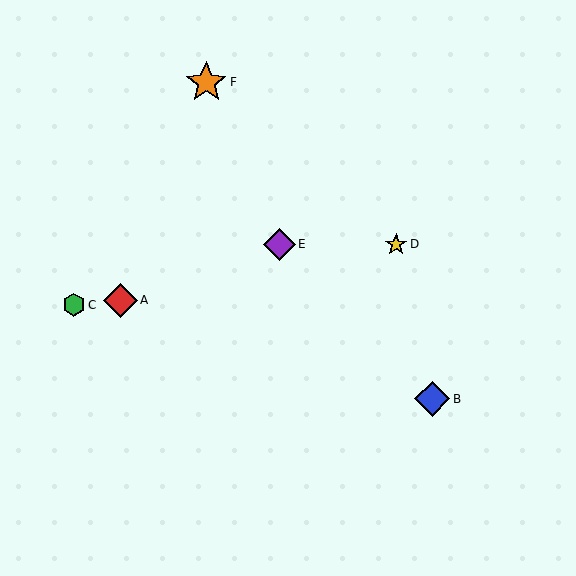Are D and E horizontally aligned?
Yes, both are at y≈244.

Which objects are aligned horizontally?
Objects D, E are aligned horizontally.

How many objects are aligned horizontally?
2 objects (D, E) are aligned horizontally.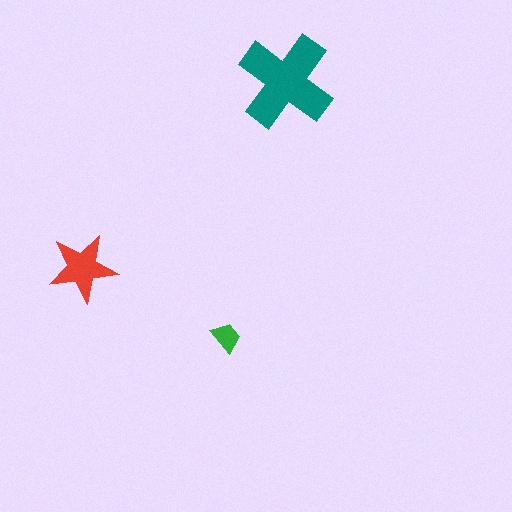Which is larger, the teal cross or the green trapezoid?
The teal cross.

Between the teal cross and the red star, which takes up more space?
The teal cross.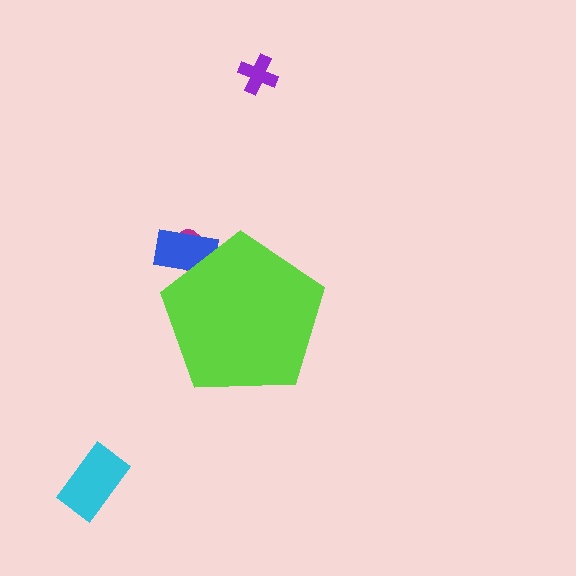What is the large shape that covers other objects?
A lime pentagon.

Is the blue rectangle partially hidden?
Yes, the blue rectangle is partially hidden behind the lime pentagon.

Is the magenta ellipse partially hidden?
Yes, the magenta ellipse is partially hidden behind the lime pentagon.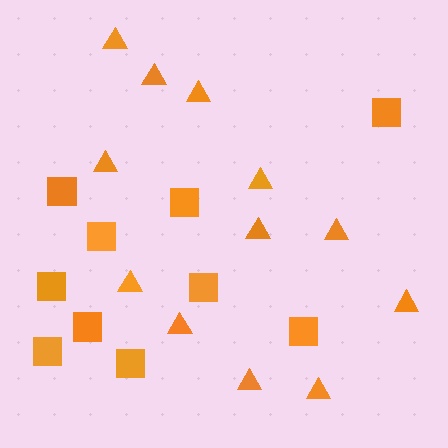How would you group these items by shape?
There are 2 groups: one group of triangles (12) and one group of squares (10).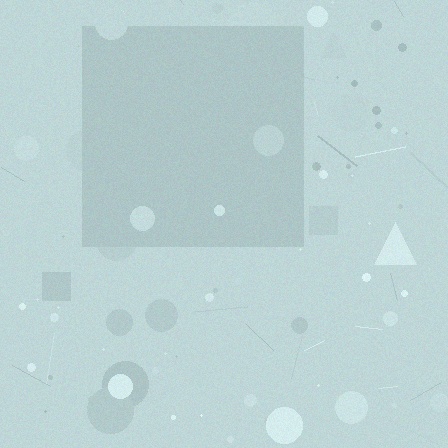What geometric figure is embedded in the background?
A square is embedded in the background.